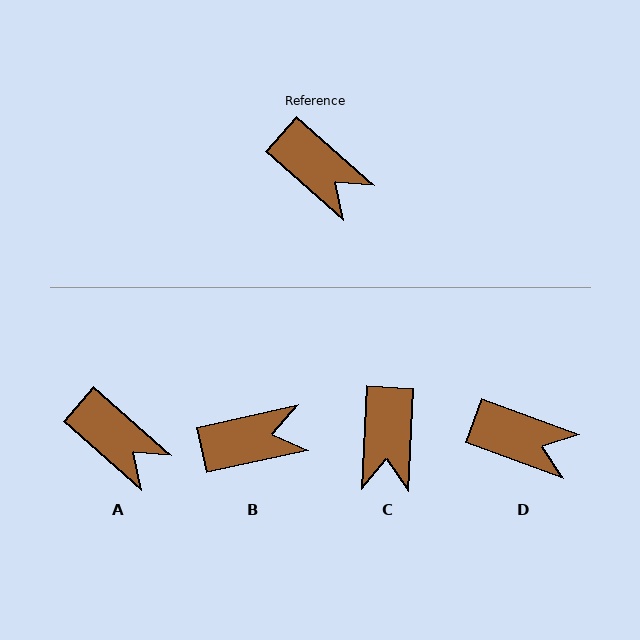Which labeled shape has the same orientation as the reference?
A.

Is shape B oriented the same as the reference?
No, it is off by about 54 degrees.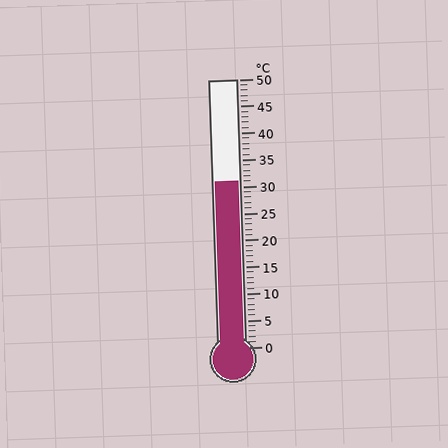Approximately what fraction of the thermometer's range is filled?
The thermometer is filled to approximately 60% of its range.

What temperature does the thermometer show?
The thermometer shows approximately 31°C.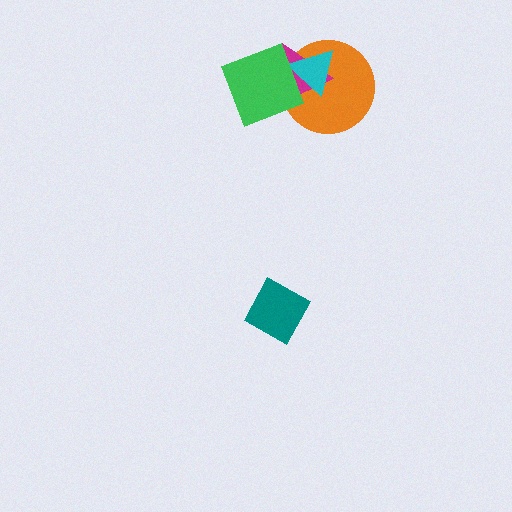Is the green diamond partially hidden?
No, no other shape covers it.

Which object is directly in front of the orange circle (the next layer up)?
The magenta triangle is directly in front of the orange circle.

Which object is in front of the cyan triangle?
The green diamond is in front of the cyan triangle.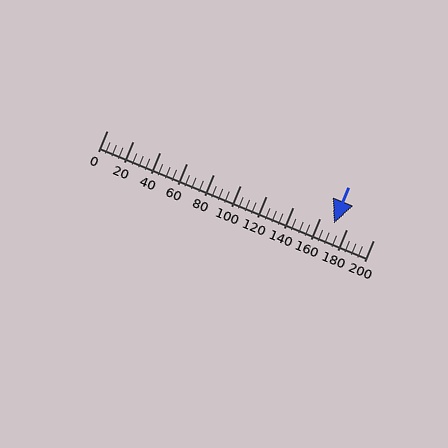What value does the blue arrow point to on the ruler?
The blue arrow points to approximately 171.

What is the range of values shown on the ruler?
The ruler shows values from 0 to 200.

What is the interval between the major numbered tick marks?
The major tick marks are spaced 20 units apart.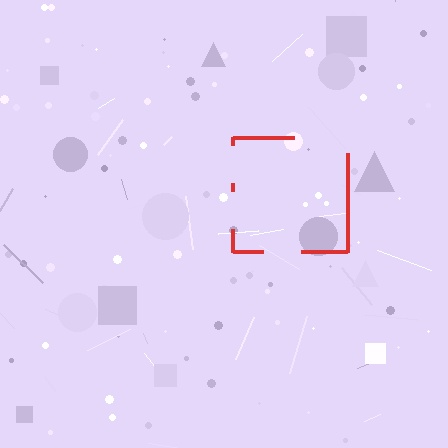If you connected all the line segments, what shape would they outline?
They would outline a square.